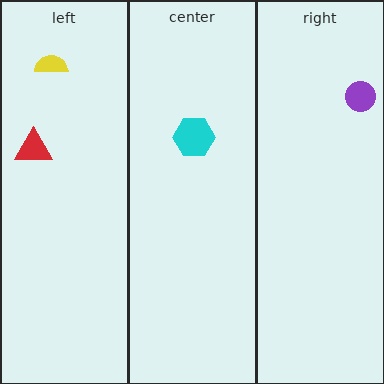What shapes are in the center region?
The cyan hexagon.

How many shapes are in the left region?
2.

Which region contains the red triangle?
The left region.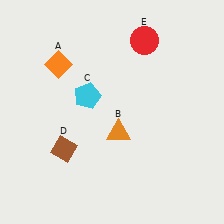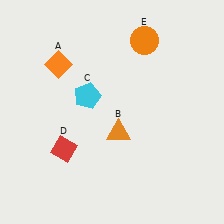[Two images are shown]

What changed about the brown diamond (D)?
In Image 1, D is brown. In Image 2, it changed to red.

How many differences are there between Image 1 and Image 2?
There are 2 differences between the two images.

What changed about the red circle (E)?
In Image 1, E is red. In Image 2, it changed to orange.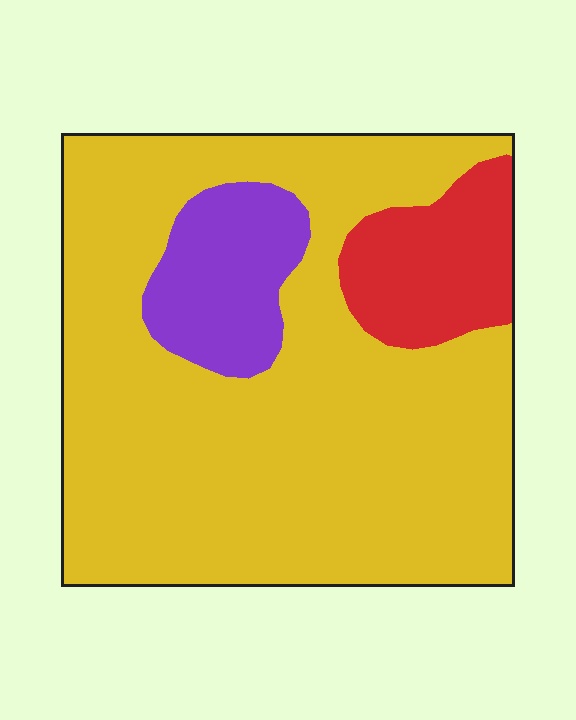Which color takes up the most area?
Yellow, at roughly 75%.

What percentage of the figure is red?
Red covers about 10% of the figure.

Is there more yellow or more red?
Yellow.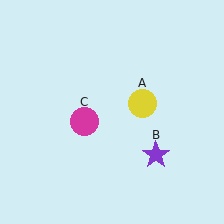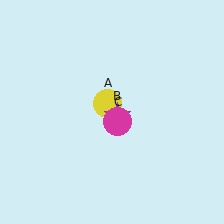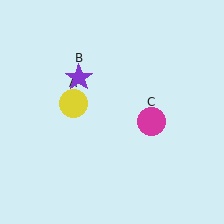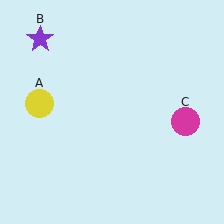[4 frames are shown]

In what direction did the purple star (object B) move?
The purple star (object B) moved up and to the left.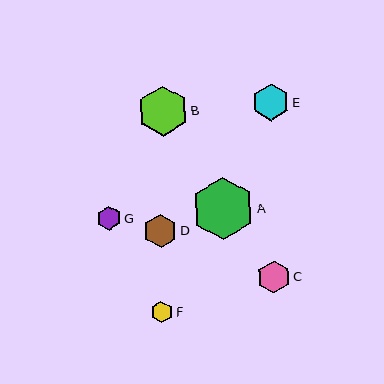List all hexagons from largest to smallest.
From largest to smallest: A, B, E, D, C, G, F.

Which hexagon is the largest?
Hexagon A is the largest with a size of approximately 62 pixels.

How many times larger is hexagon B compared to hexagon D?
Hexagon B is approximately 1.5 times the size of hexagon D.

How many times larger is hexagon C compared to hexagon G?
Hexagon C is approximately 1.4 times the size of hexagon G.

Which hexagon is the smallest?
Hexagon F is the smallest with a size of approximately 21 pixels.